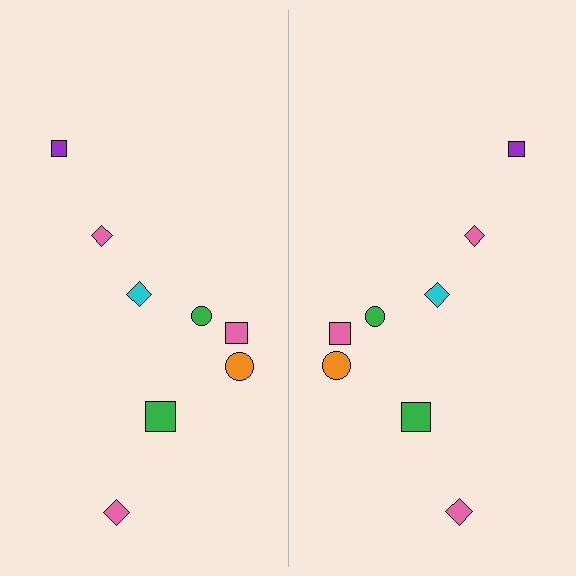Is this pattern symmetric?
Yes, this pattern has bilateral (reflection) symmetry.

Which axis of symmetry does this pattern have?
The pattern has a vertical axis of symmetry running through the center of the image.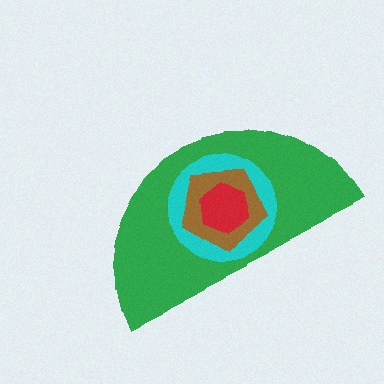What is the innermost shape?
The red hexagon.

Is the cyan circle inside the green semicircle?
Yes.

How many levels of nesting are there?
4.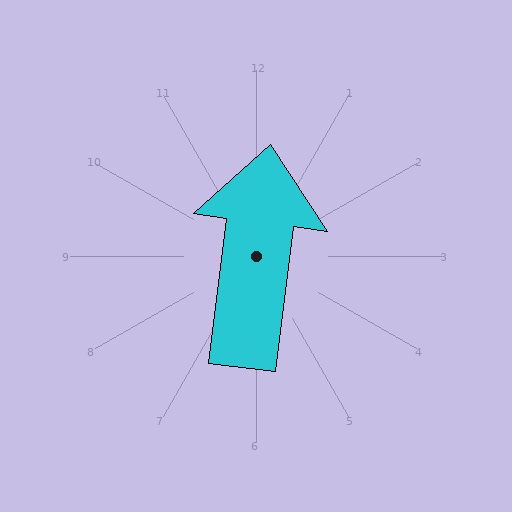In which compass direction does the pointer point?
North.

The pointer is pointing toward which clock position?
Roughly 12 o'clock.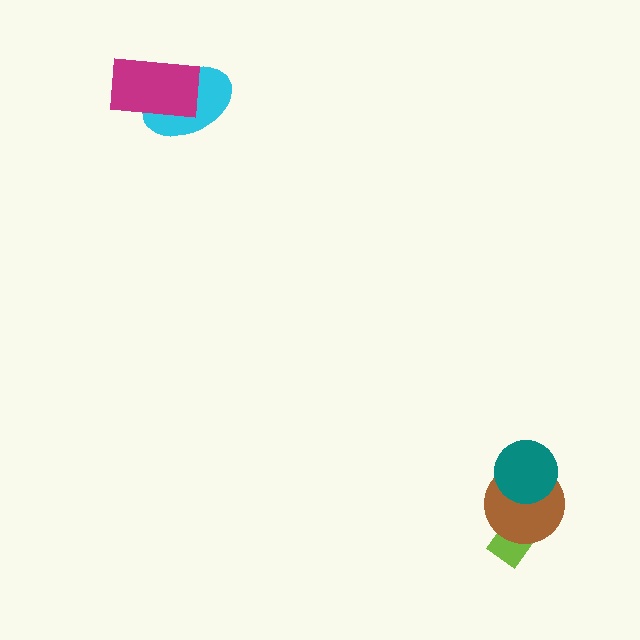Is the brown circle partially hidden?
Yes, it is partially covered by another shape.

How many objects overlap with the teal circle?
1 object overlaps with the teal circle.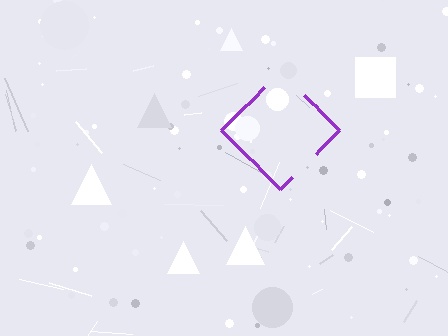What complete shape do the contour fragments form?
The contour fragments form a diamond.